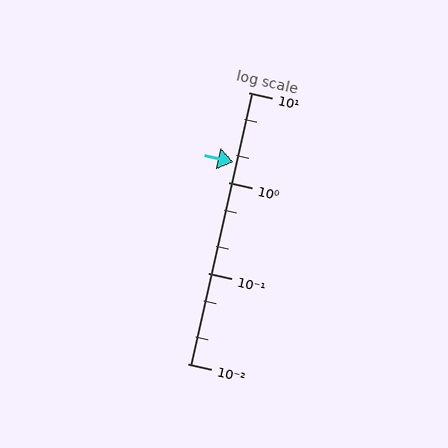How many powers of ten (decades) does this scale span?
The scale spans 3 decades, from 0.01 to 10.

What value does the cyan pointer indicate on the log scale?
The pointer indicates approximately 1.7.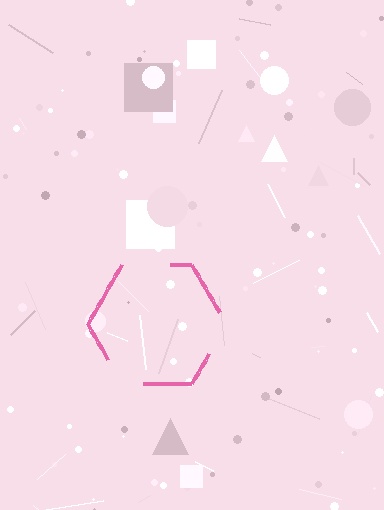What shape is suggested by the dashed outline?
The dashed outline suggests a hexagon.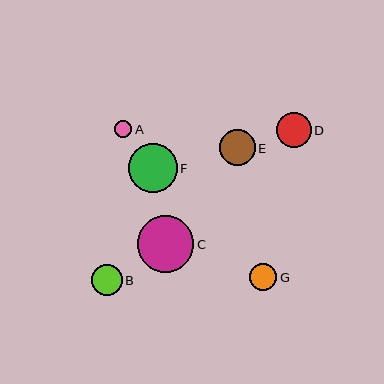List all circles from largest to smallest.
From largest to smallest: C, F, E, D, B, G, A.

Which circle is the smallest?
Circle A is the smallest with a size of approximately 17 pixels.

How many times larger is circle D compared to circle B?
Circle D is approximately 1.1 times the size of circle B.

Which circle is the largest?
Circle C is the largest with a size of approximately 57 pixels.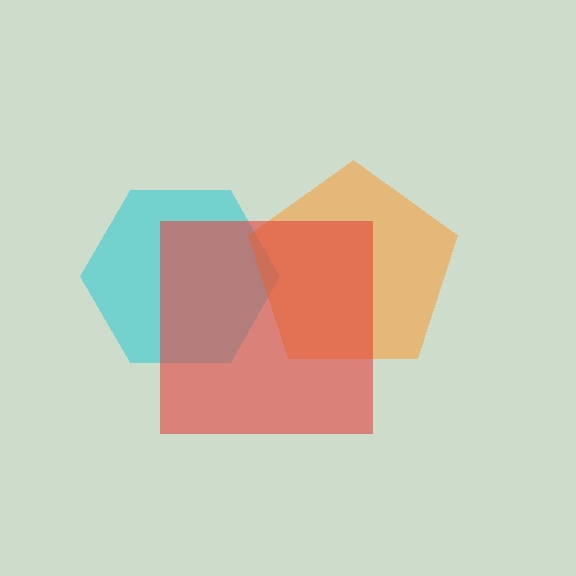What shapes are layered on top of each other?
The layered shapes are: a cyan hexagon, an orange pentagon, a red square.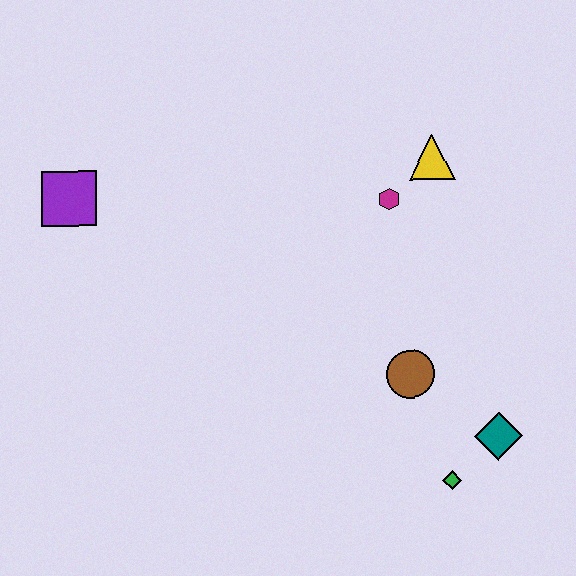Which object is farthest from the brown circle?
The purple square is farthest from the brown circle.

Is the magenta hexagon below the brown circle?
No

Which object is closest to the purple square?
The magenta hexagon is closest to the purple square.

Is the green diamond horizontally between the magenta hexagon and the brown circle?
No